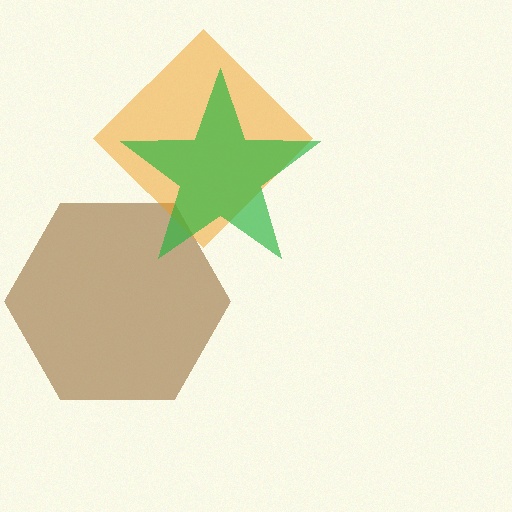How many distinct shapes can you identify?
There are 3 distinct shapes: a brown hexagon, an orange diamond, a green star.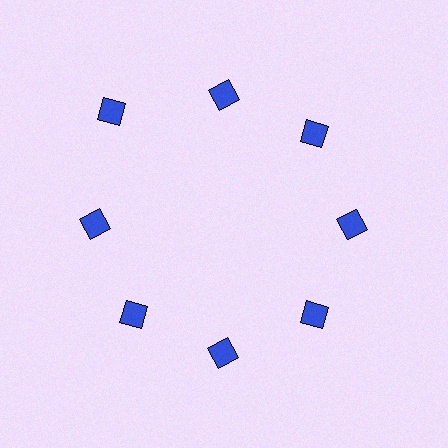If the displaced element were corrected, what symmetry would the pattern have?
It would have 8-fold rotational symmetry — the pattern would map onto itself every 45 degrees.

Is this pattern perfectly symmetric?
No. The 8 blue squares are arranged in a ring, but one element near the 10 o'clock position is pushed outward from the center, breaking the 8-fold rotational symmetry.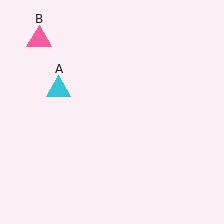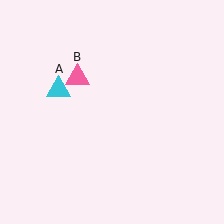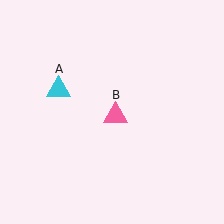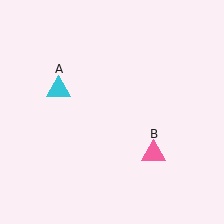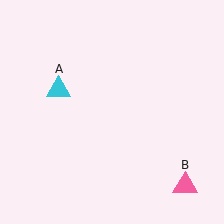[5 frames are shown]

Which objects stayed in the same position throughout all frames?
Cyan triangle (object A) remained stationary.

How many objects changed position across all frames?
1 object changed position: pink triangle (object B).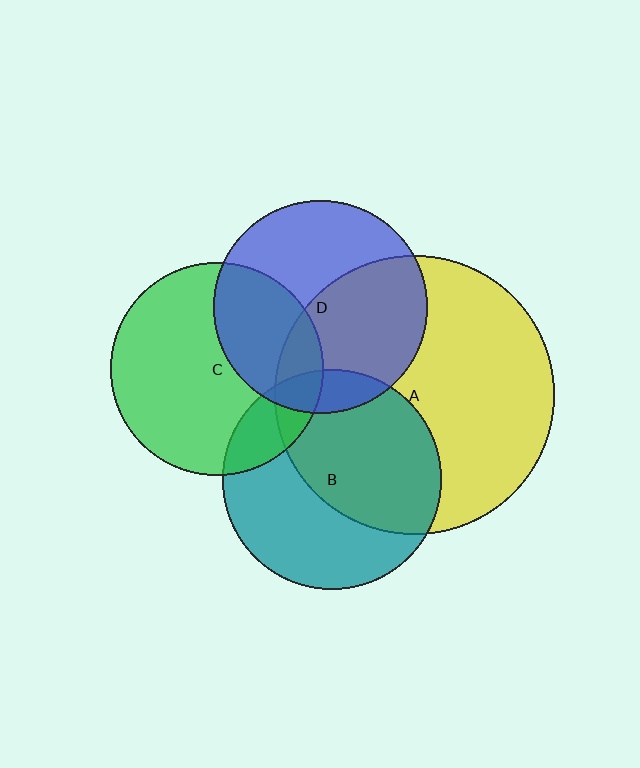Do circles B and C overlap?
Yes.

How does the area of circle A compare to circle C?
Approximately 1.7 times.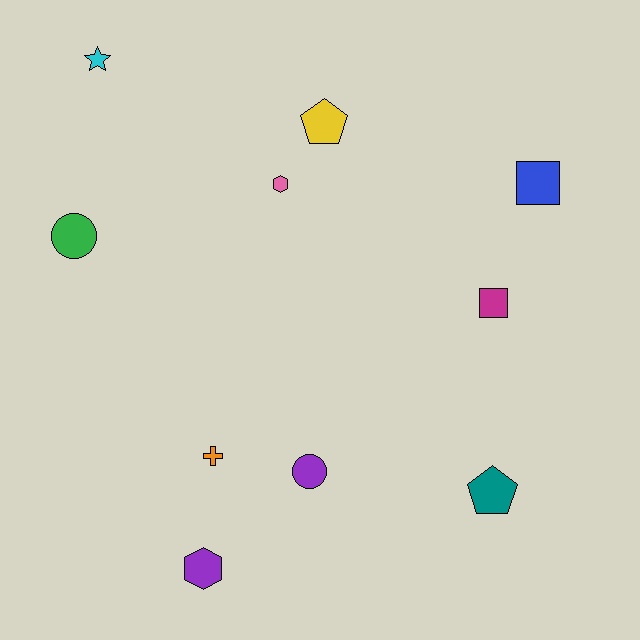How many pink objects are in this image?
There is 1 pink object.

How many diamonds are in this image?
There are no diamonds.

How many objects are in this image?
There are 10 objects.